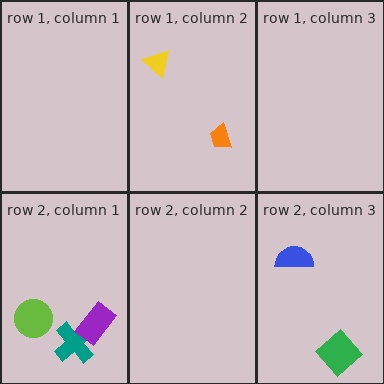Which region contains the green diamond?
The row 2, column 3 region.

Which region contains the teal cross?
The row 2, column 1 region.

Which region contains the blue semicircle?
The row 2, column 3 region.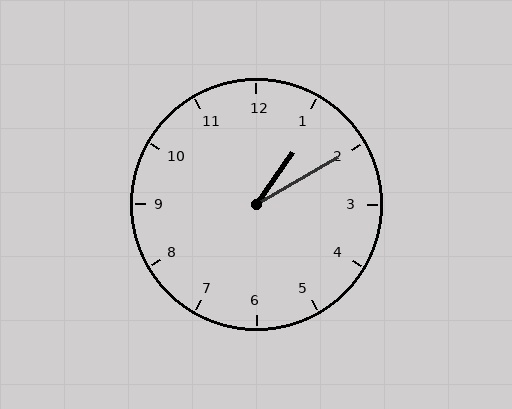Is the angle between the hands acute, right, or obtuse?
It is acute.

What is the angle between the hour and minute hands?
Approximately 25 degrees.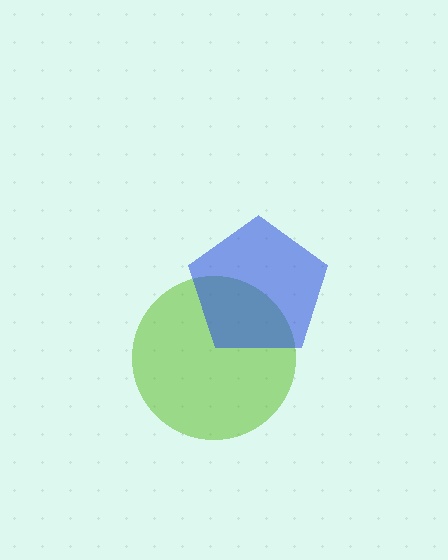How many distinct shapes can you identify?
There are 2 distinct shapes: a lime circle, a blue pentagon.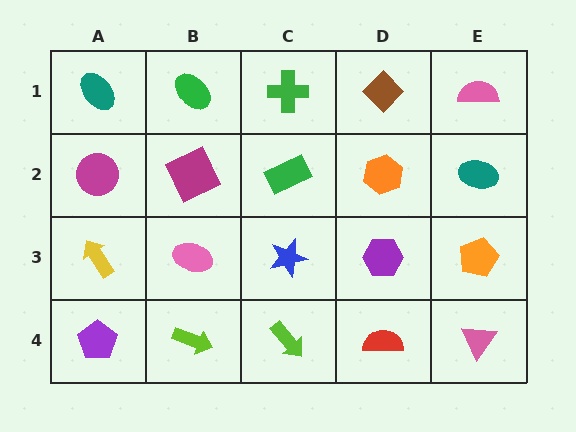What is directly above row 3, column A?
A magenta circle.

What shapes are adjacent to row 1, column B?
A magenta square (row 2, column B), a teal ellipse (row 1, column A), a green cross (row 1, column C).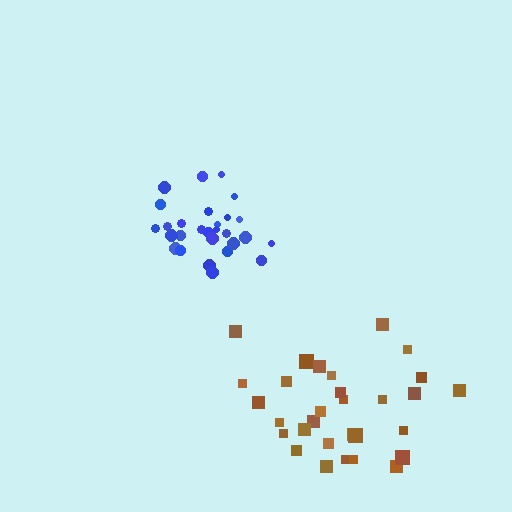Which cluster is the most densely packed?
Blue.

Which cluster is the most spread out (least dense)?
Brown.